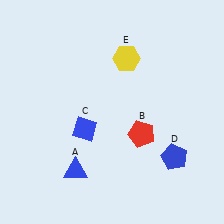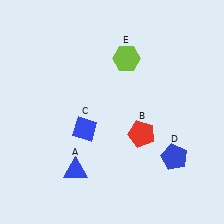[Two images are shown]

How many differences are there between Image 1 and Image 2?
There is 1 difference between the two images.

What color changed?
The hexagon (E) changed from yellow in Image 1 to lime in Image 2.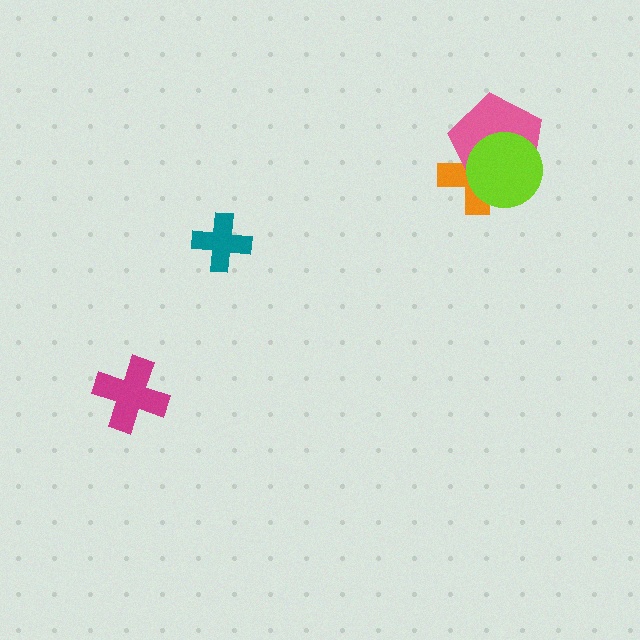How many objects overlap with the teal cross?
0 objects overlap with the teal cross.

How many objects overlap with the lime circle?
2 objects overlap with the lime circle.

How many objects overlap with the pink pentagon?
2 objects overlap with the pink pentagon.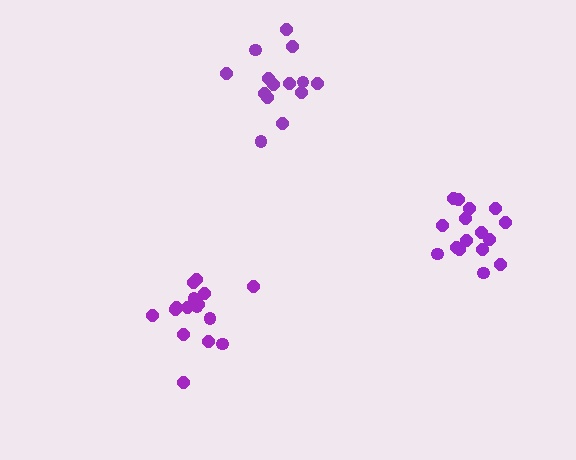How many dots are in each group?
Group 1: 16 dots, Group 2: 16 dots, Group 3: 14 dots (46 total).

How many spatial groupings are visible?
There are 3 spatial groupings.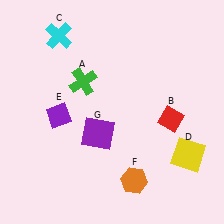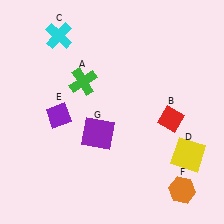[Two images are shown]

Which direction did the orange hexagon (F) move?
The orange hexagon (F) moved right.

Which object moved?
The orange hexagon (F) moved right.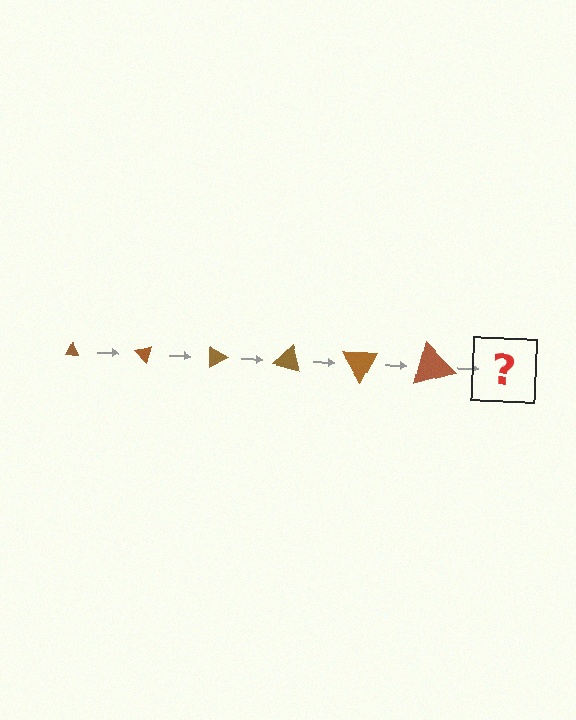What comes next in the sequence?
The next element should be a triangle, larger than the previous one and rotated 270 degrees from the start.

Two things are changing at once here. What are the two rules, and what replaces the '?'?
The two rules are that the triangle grows larger each step and it rotates 45 degrees each step. The '?' should be a triangle, larger than the previous one and rotated 270 degrees from the start.